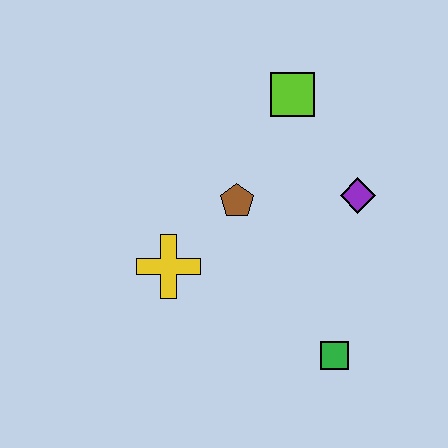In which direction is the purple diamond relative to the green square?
The purple diamond is above the green square.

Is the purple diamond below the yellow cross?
No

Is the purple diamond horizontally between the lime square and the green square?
No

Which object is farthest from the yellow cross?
The lime square is farthest from the yellow cross.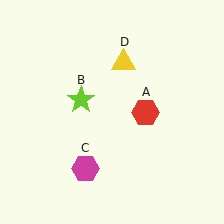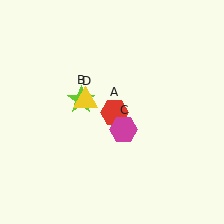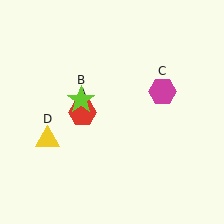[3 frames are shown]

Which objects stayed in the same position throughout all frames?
Lime star (object B) remained stationary.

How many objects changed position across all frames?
3 objects changed position: red hexagon (object A), magenta hexagon (object C), yellow triangle (object D).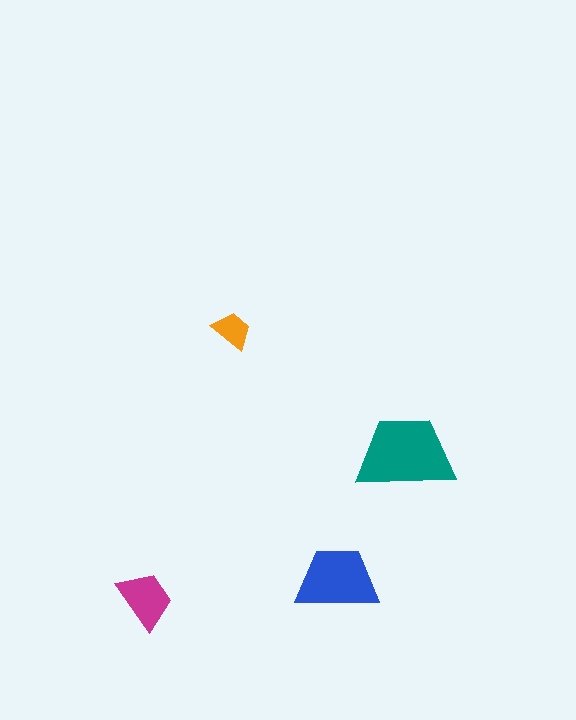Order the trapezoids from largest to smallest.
the teal one, the blue one, the magenta one, the orange one.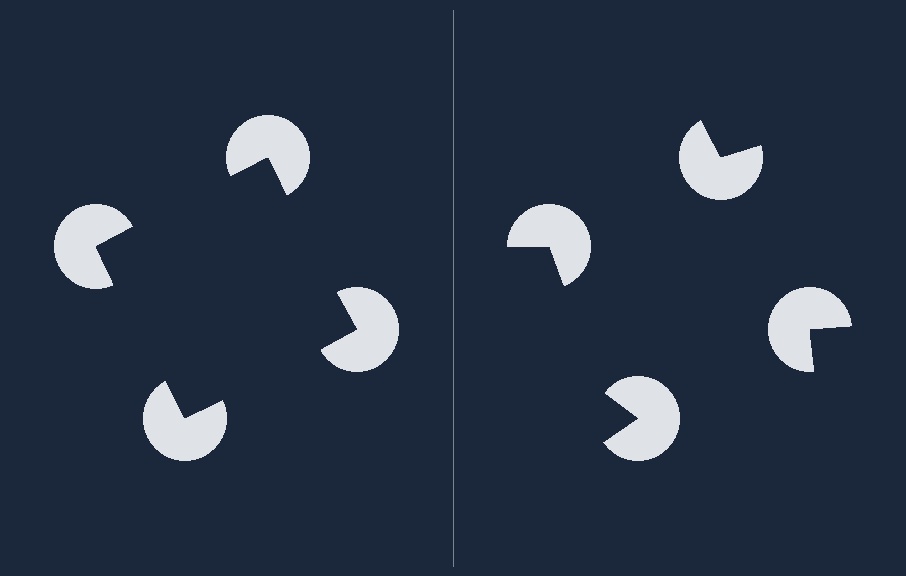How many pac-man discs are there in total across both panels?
8 — 4 on each side.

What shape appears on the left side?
An illusory square.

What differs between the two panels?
The pac-man discs are positioned identically on both sides; only the wedge orientations differ. On the left they align to a square; on the right they are misaligned.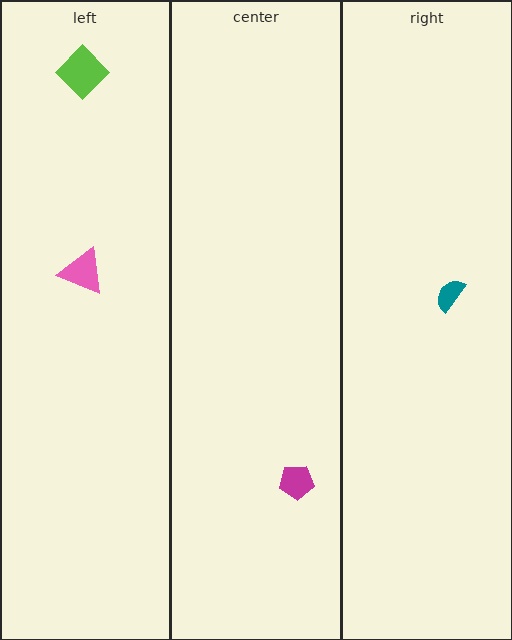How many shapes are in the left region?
2.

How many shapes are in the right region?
1.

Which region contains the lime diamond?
The left region.